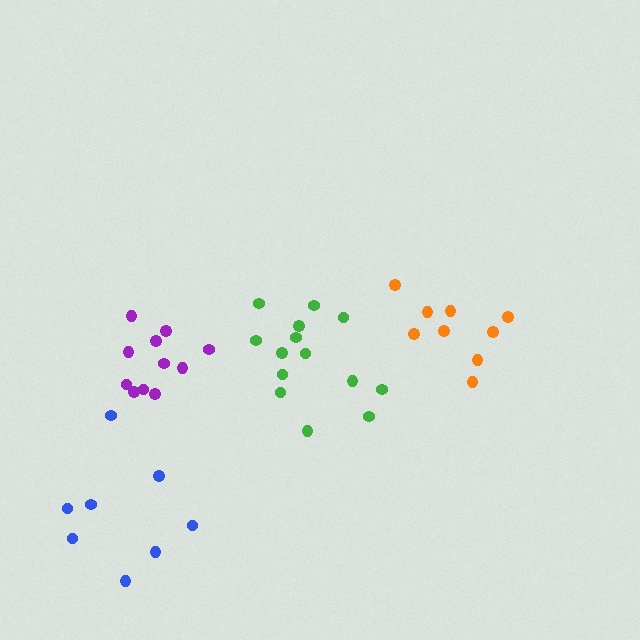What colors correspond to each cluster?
The clusters are colored: orange, green, blue, purple.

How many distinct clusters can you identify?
There are 4 distinct clusters.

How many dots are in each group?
Group 1: 9 dots, Group 2: 14 dots, Group 3: 8 dots, Group 4: 11 dots (42 total).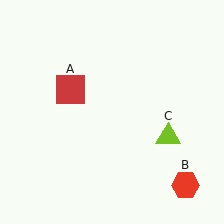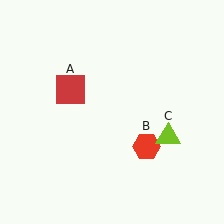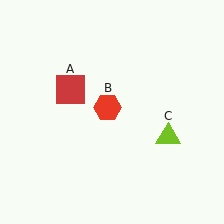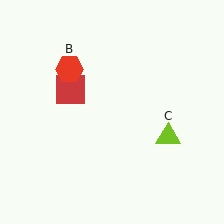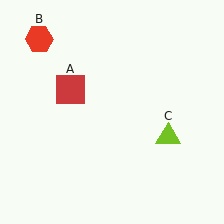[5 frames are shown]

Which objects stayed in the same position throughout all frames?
Red square (object A) and lime triangle (object C) remained stationary.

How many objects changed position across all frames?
1 object changed position: red hexagon (object B).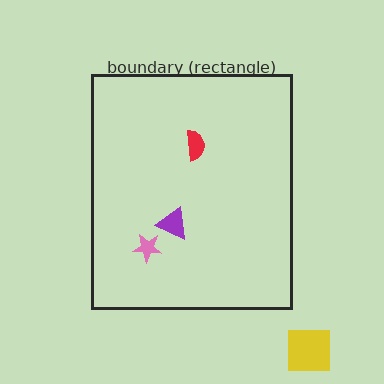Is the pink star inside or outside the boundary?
Inside.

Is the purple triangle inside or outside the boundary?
Inside.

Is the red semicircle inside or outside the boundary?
Inside.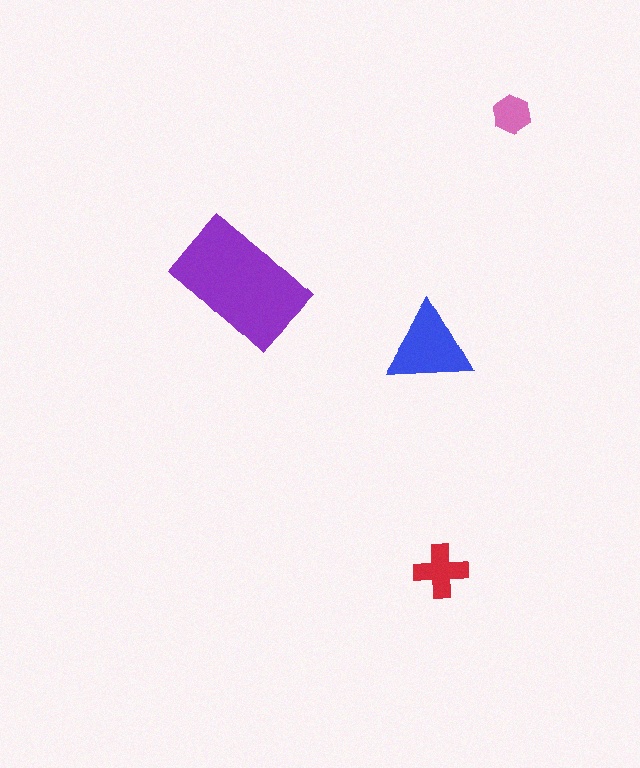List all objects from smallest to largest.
The pink hexagon, the red cross, the blue triangle, the purple rectangle.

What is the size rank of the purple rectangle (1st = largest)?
1st.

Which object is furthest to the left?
The purple rectangle is leftmost.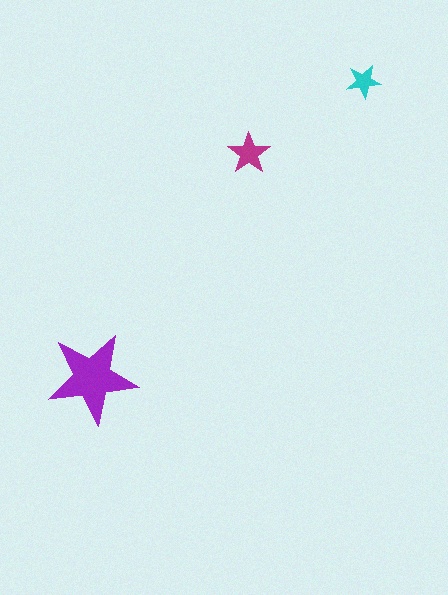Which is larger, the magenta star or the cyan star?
The magenta one.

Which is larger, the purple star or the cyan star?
The purple one.